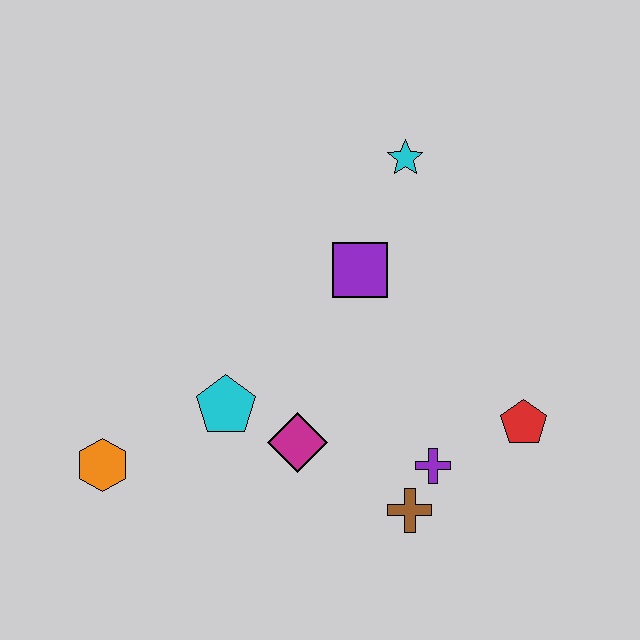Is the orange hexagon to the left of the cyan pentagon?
Yes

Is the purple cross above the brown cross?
Yes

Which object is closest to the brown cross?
The purple cross is closest to the brown cross.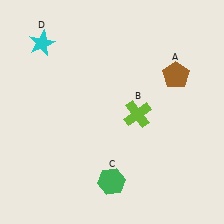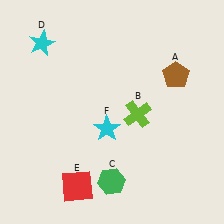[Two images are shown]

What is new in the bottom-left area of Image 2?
A cyan star (F) was added in the bottom-left area of Image 2.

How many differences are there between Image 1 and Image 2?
There are 2 differences between the two images.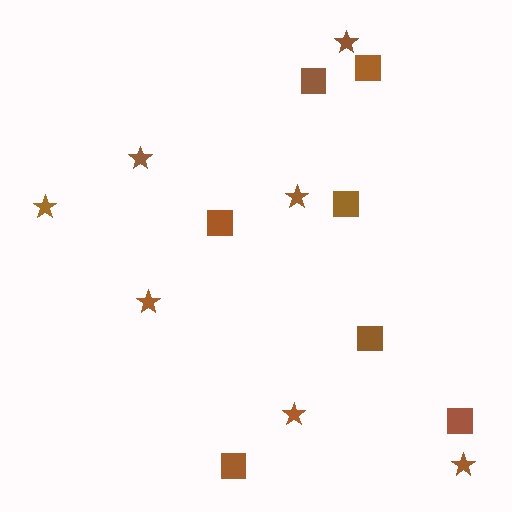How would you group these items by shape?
There are 2 groups: one group of squares (7) and one group of stars (7).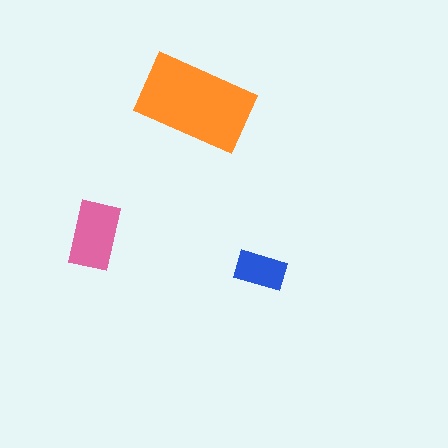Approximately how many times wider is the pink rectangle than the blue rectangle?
About 1.5 times wider.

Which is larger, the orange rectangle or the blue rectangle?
The orange one.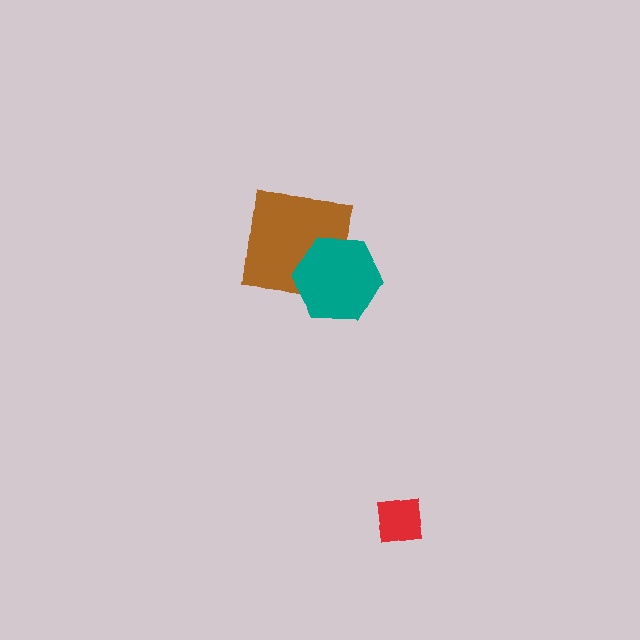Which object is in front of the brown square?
The teal hexagon is in front of the brown square.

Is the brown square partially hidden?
Yes, it is partially covered by another shape.